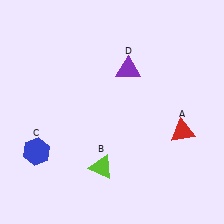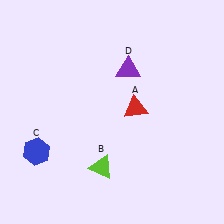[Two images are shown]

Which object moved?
The red triangle (A) moved left.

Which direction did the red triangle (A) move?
The red triangle (A) moved left.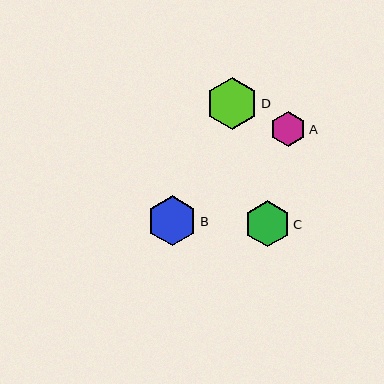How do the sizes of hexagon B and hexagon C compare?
Hexagon B and hexagon C are approximately the same size.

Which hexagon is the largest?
Hexagon D is the largest with a size of approximately 52 pixels.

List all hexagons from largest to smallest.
From largest to smallest: D, B, C, A.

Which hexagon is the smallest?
Hexagon A is the smallest with a size of approximately 36 pixels.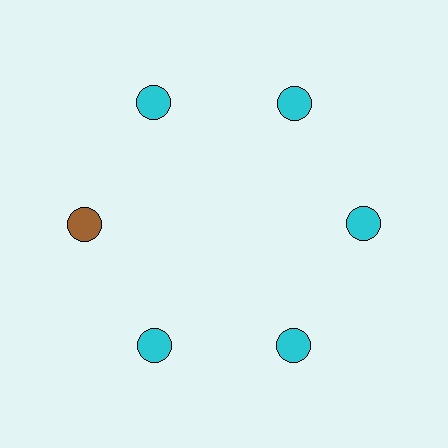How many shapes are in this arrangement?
There are 6 shapes arranged in a ring pattern.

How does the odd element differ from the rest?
It has a different color: brown instead of cyan.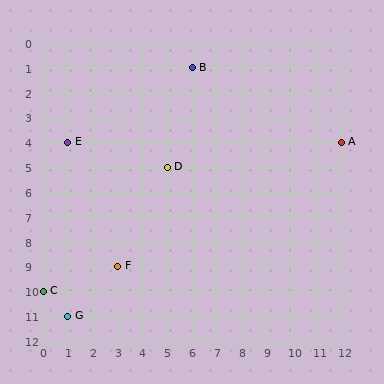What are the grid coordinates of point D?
Point D is at grid coordinates (5, 5).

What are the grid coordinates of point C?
Point C is at grid coordinates (0, 10).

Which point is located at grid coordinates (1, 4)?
Point E is at (1, 4).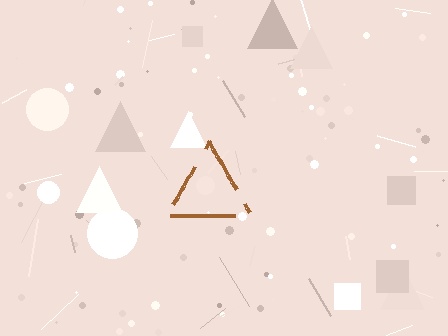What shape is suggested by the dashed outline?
The dashed outline suggests a triangle.